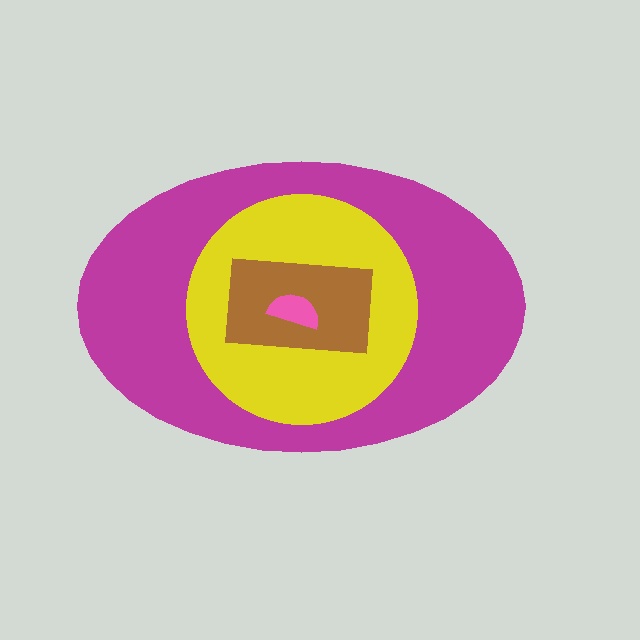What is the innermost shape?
The pink semicircle.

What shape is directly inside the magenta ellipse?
The yellow circle.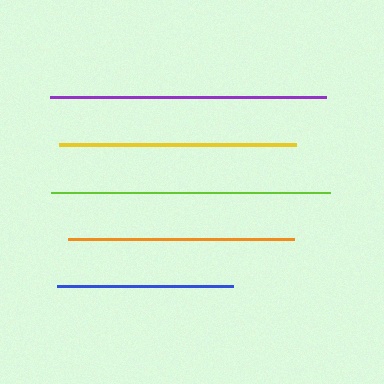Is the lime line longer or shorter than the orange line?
The lime line is longer than the orange line.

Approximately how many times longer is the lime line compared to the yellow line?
The lime line is approximately 1.2 times the length of the yellow line.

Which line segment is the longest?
The lime line is the longest at approximately 279 pixels.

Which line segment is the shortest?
The blue line is the shortest at approximately 177 pixels.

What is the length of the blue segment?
The blue segment is approximately 177 pixels long.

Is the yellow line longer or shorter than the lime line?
The lime line is longer than the yellow line.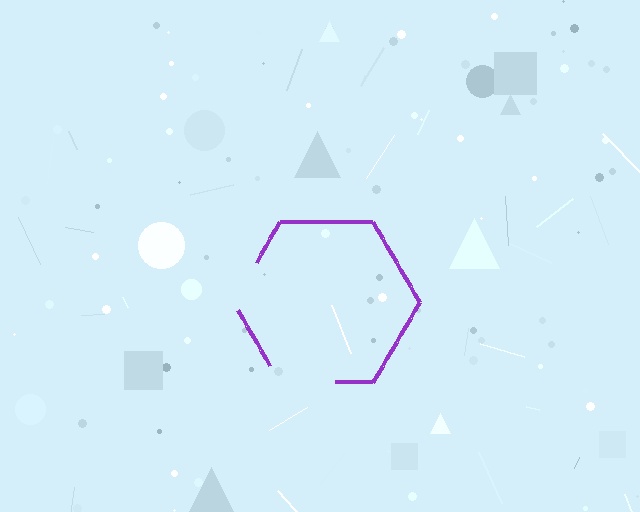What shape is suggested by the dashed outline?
The dashed outline suggests a hexagon.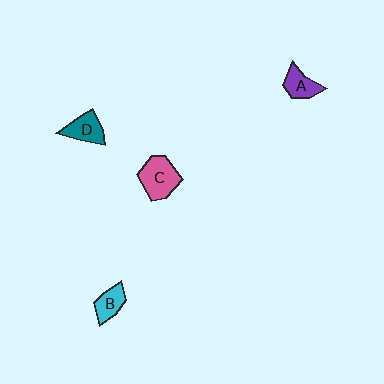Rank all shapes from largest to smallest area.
From largest to smallest: C (pink), D (teal), A (purple), B (cyan).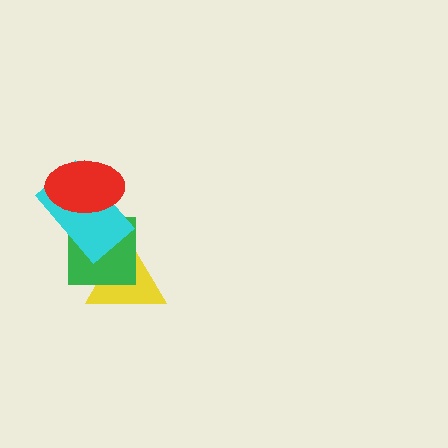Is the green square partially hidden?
Yes, it is partially covered by another shape.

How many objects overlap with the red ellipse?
1 object overlaps with the red ellipse.